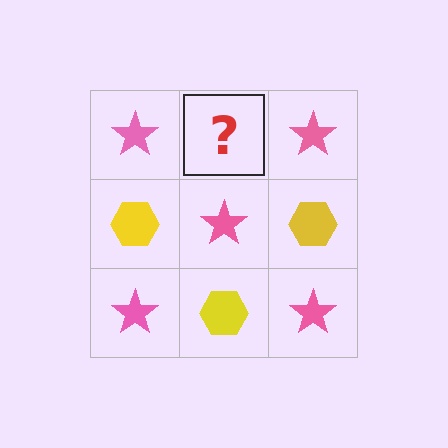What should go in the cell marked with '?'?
The missing cell should contain a yellow hexagon.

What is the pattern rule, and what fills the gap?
The rule is that it alternates pink star and yellow hexagon in a checkerboard pattern. The gap should be filled with a yellow hexagon.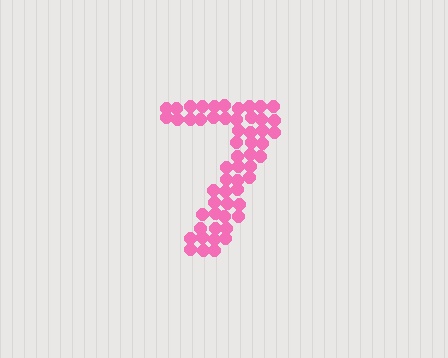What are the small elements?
The small elements are circles.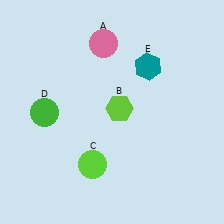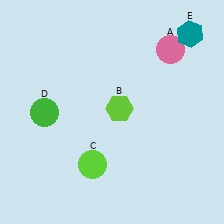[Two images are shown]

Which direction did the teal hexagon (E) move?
The teal hexagon (E) moved right.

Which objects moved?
The objects that moved are: the pink circle (A), the teal hexagon (E).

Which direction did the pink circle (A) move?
The pink circle (A) moved right.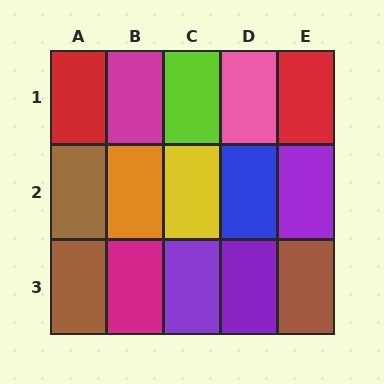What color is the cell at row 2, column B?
Orange.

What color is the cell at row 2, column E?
Purple.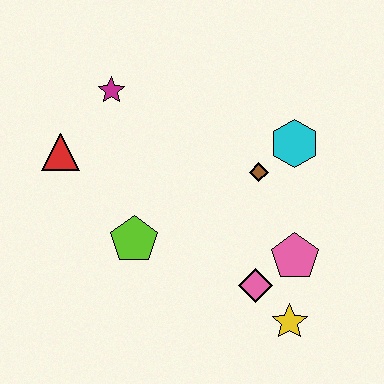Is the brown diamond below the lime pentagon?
No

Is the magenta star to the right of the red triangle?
Yes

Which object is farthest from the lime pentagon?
The cyan hexagon is farthest from the lime pentagon.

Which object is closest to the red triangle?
The magenta star is closest to the red triangle.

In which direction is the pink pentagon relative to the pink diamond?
The pink pentagon is to the right of the pink diamond.